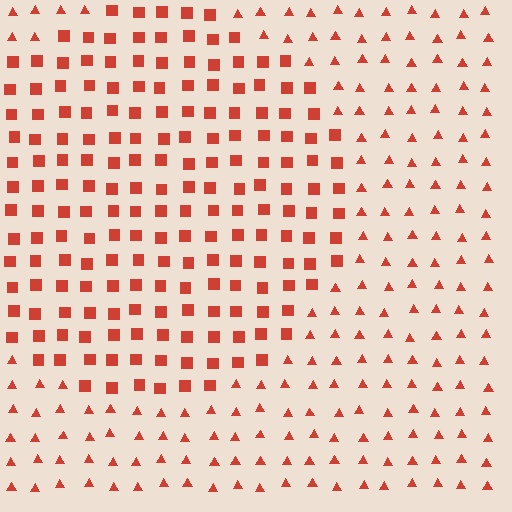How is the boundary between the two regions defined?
The boundary is defined by a change in element shape: squares inside vs. triangles outside. All elements share the same color and spacing.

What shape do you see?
I see a circle.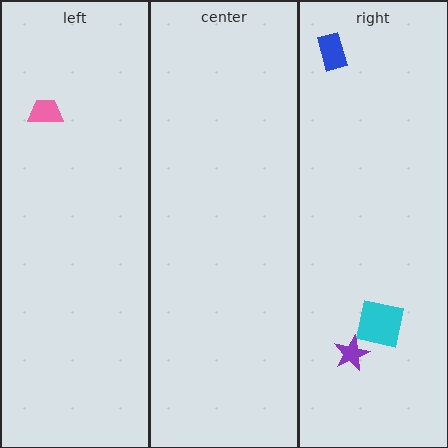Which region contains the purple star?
The right region.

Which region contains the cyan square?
The right region.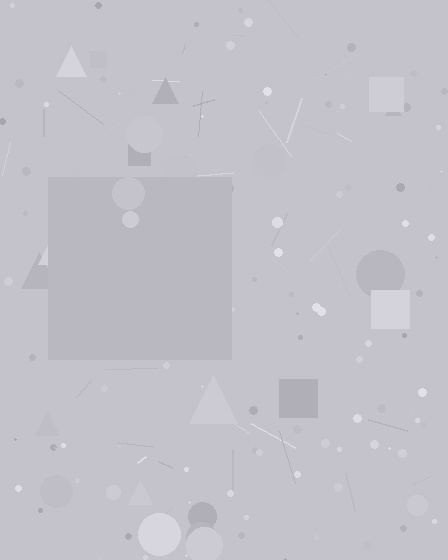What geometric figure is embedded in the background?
A square is embedded in the background.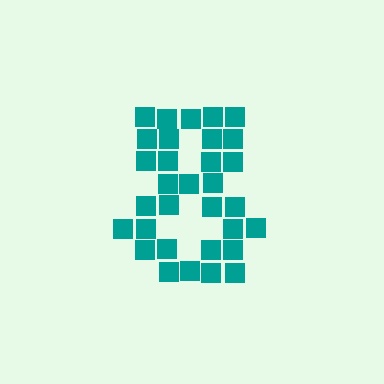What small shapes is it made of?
It is made of small squares.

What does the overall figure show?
The overall figure shows the digit 8.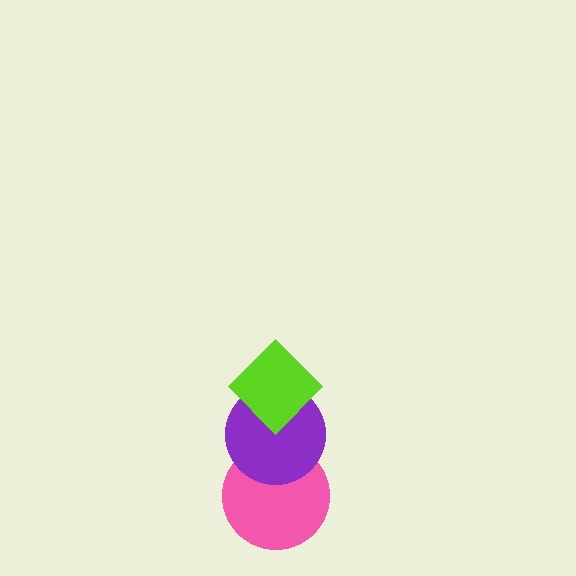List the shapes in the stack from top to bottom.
From top to bottom: the lime diamond, the purple circle, the pink circle.